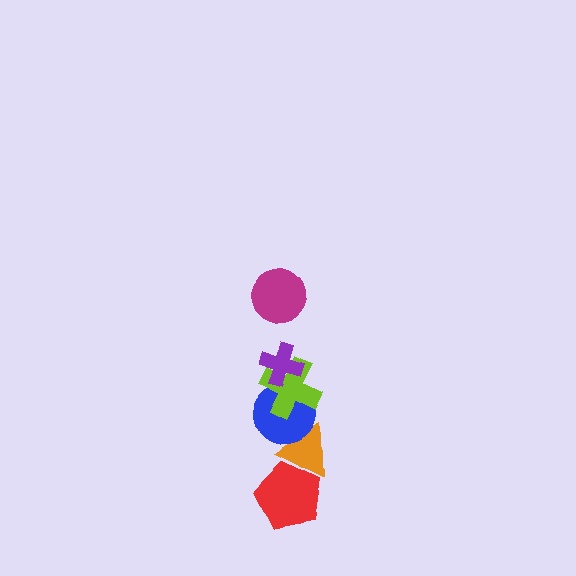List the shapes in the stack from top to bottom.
From top to bottom: the magenta circle, the purple cross, the lime cross, the blue circle, the orange triangle, the red pentagon.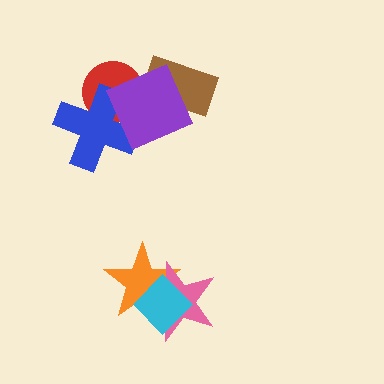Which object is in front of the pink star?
The cyan diamond is in front of the pink star.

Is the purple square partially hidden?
No, no other shape covers it.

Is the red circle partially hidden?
Yes, it is partially covered by another shape.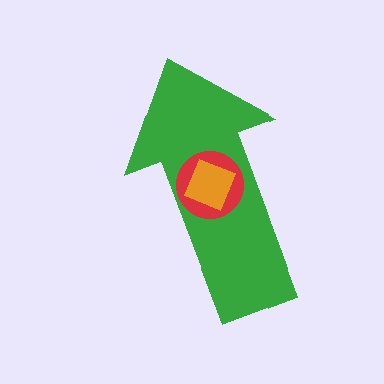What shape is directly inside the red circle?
The orange square.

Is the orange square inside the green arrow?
Yes.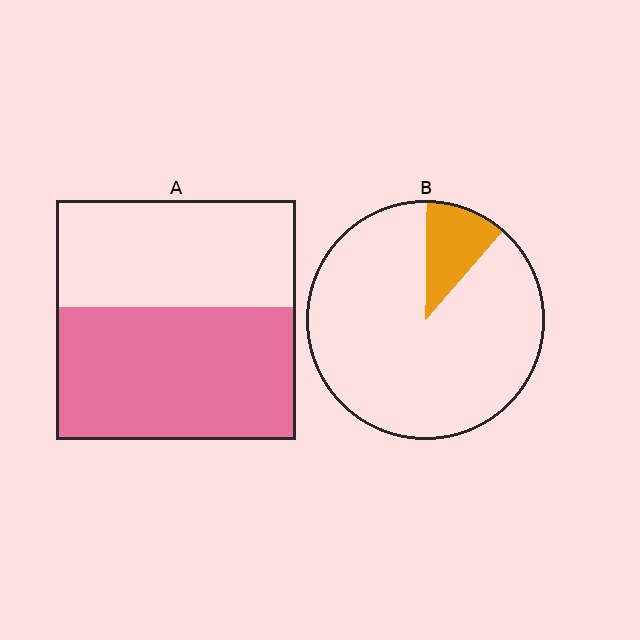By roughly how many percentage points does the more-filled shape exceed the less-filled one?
By roughly 45 percentage points (A over B).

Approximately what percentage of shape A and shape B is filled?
A is approximately 55% and B is approximately 10%.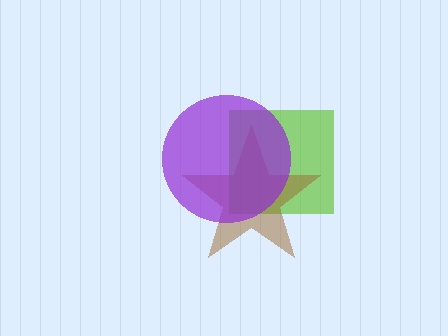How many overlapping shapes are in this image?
There are 3 overlapping shapes in the image.